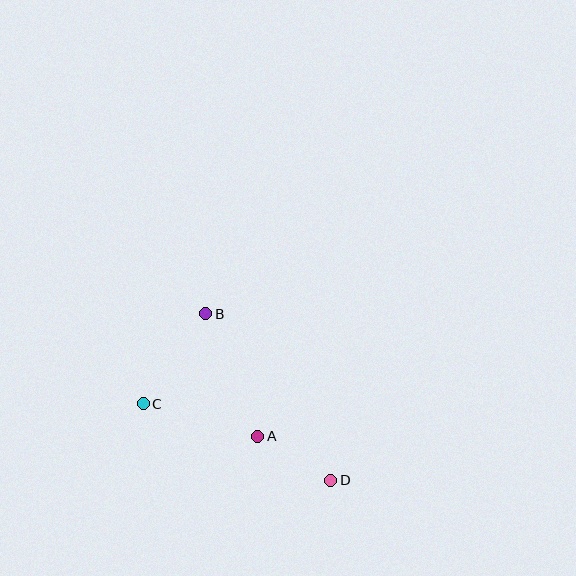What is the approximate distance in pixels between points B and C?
The distance between B and C is approximately 109 pixels.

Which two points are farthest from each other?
Points B and D are farthest from each other.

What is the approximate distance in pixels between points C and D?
The distance between C and D is approximately 203 pixels.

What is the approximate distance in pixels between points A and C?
The distance between A and C is approximately 119 pixels.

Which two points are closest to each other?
Points A and D are closest to each other.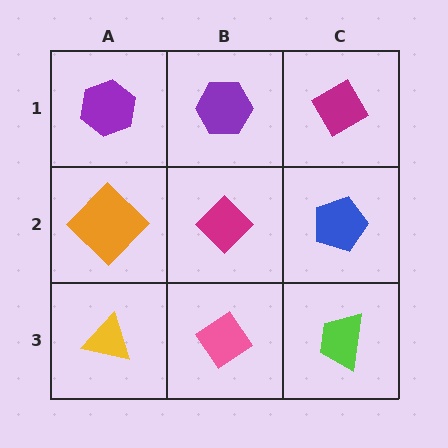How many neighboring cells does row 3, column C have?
2.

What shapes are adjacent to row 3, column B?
A magenta diamond (row 2, column B), a yellow triangle (row 3, column A), a lime trapezoid (row 3, column C).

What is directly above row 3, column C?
A blue pentagon.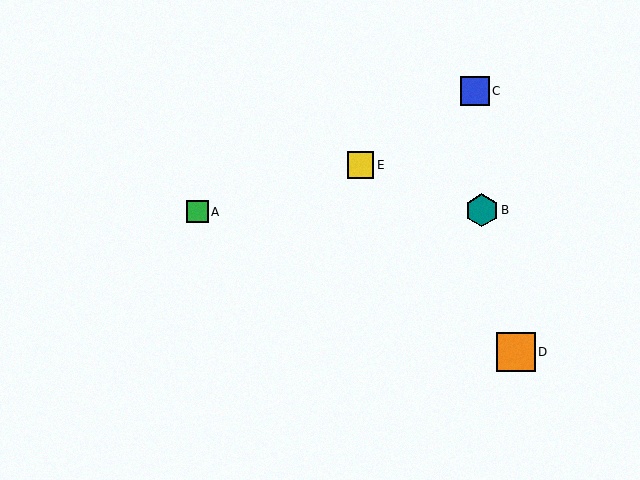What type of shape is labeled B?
Shape B is a teal hexagon.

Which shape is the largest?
The orange square (labeled D) is the largest.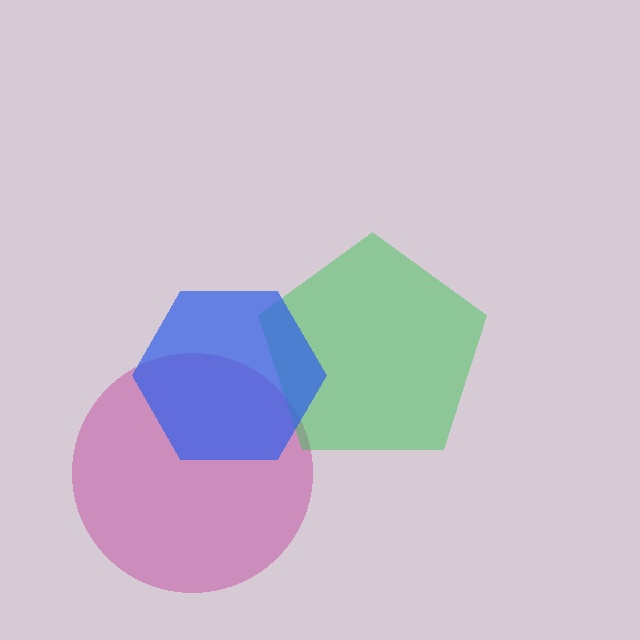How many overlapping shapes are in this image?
There are 3 overlapping shapes in the image.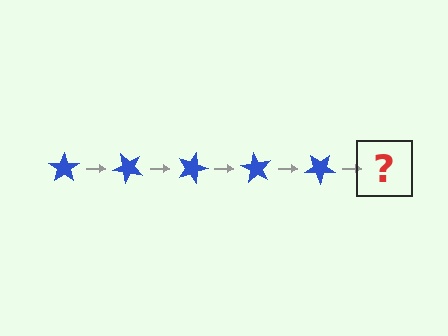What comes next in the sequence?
The next element should be a blue star rotated 225 degrees.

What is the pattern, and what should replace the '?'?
The pattern is that the star rotates 45 degrees each step. The '?' should be a blue star rotated 225 degrees.